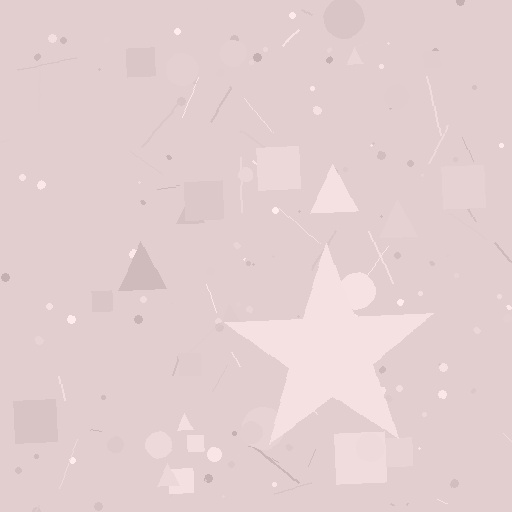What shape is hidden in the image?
A star is hidden in the image.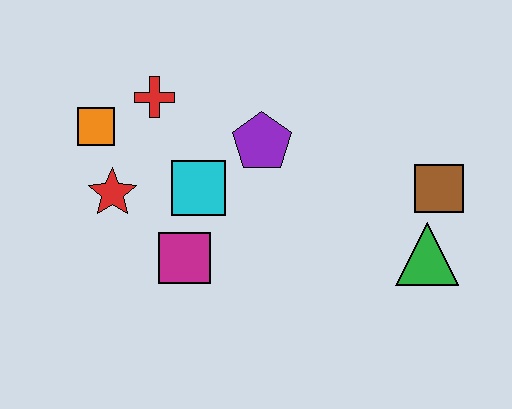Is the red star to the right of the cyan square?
No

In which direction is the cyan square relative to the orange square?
The cyan square is to the right of the orange square.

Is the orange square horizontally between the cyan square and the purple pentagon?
No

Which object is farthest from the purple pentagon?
The green triangle is farthest from the purple pentagon.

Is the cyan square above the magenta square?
Yes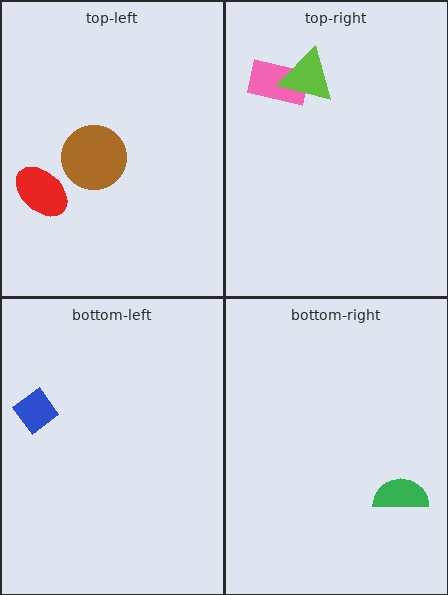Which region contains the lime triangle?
The top-right region.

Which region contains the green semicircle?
The bottom-right region.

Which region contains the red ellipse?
The top-left region.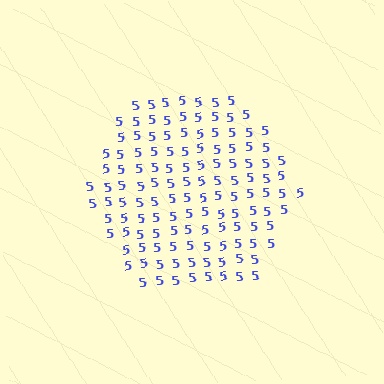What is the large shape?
The large shape is a hexagon.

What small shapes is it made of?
It is made of small digit 5's.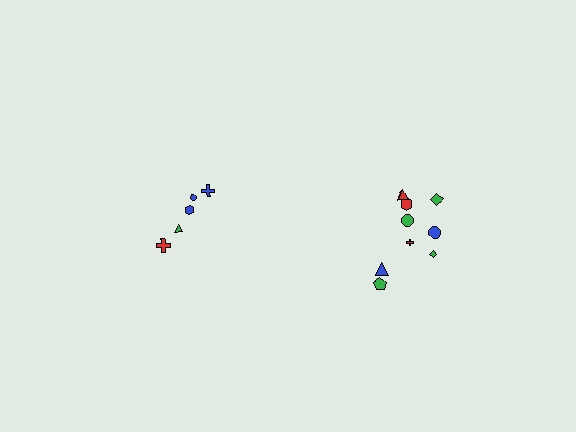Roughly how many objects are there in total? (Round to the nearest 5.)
Roughly 15 objects in total.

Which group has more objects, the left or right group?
The right group.